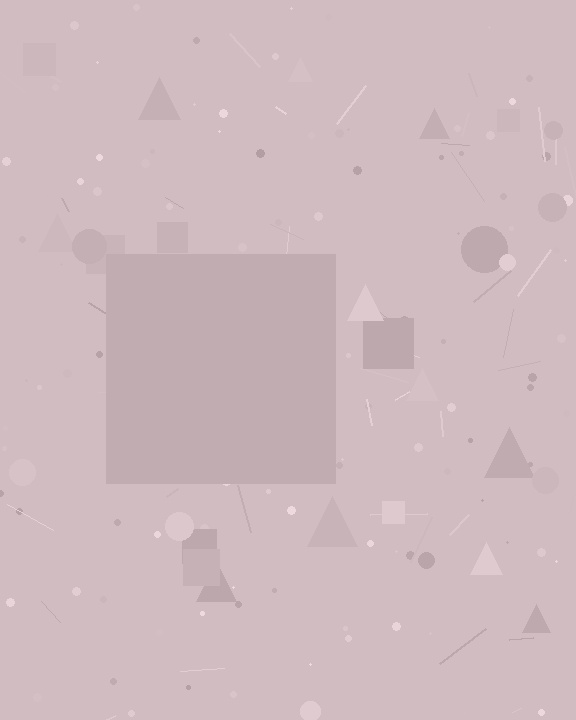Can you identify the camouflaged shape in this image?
The camouflaged shape is a square.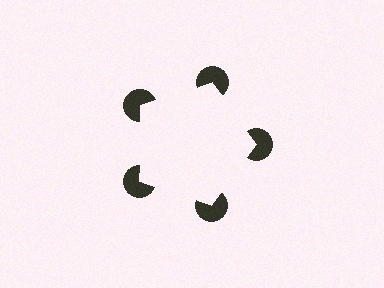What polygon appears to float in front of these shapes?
An illusory pentagon — its edges are inferred from the aligned wedge cuts in the pac-man discs, not physically drawn.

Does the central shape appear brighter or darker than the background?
It typically appears slightly brighter than the background, even though no actual brightness change is drawn.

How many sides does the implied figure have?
5 sides.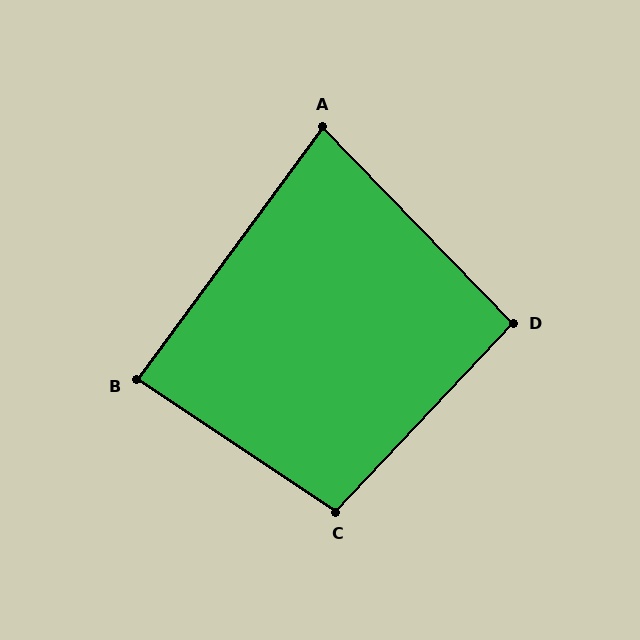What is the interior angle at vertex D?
Approximately 93 degrees (approximately right).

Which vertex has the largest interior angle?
C, at approximately 100 degrees.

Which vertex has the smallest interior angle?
A, at approximately 80 degrees.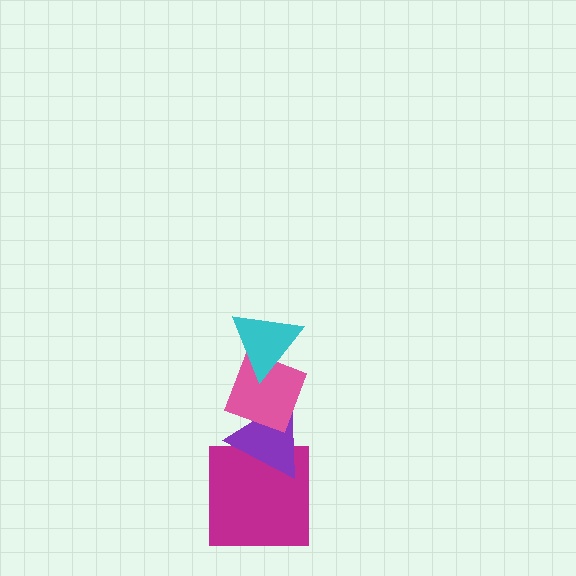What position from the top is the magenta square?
The magenta square is 4th from the top.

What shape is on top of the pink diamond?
The cyan triangle is on top of the pink diamond.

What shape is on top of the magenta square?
The purple triangle is on top of the magenta square.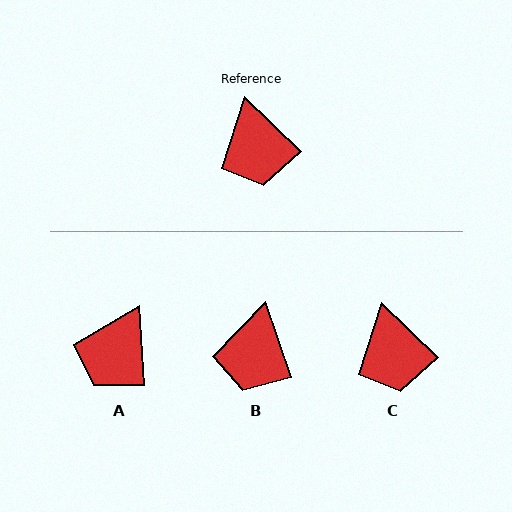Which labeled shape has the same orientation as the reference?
C.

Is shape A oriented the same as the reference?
No, it is off by about 42 degrees.